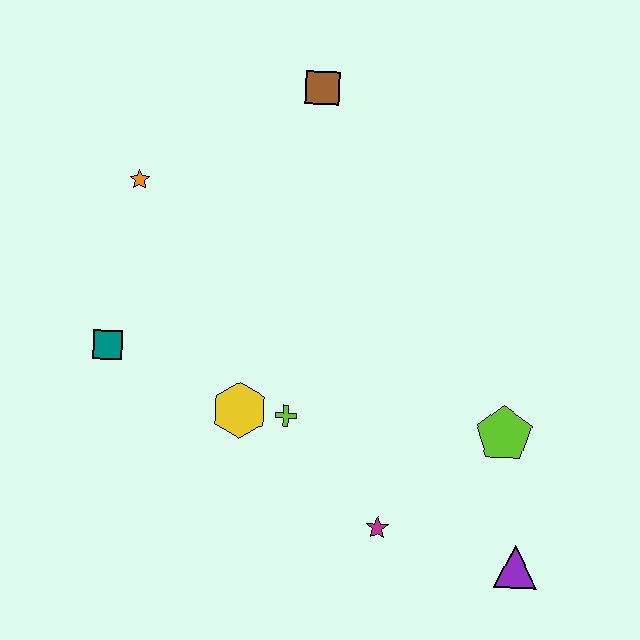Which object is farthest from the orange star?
The purple triangle is farthest from the orange star.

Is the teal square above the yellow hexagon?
Yes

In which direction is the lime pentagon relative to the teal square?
The lime pentagon is to the right of the teal square.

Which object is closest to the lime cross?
The yellow hexagon is closest to the lime cross.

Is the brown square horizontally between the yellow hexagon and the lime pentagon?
Yes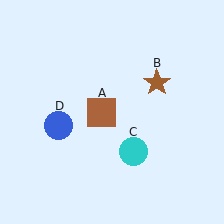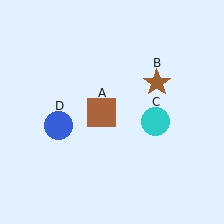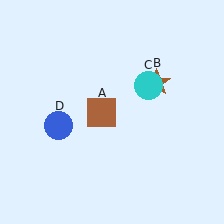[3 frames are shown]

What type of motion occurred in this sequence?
The cyan circle (object C) rotated counterclockwise around the center of the scene.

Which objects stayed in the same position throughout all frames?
Brown square (object A) and brown star (object B) and blue circle (object D) remained stationary.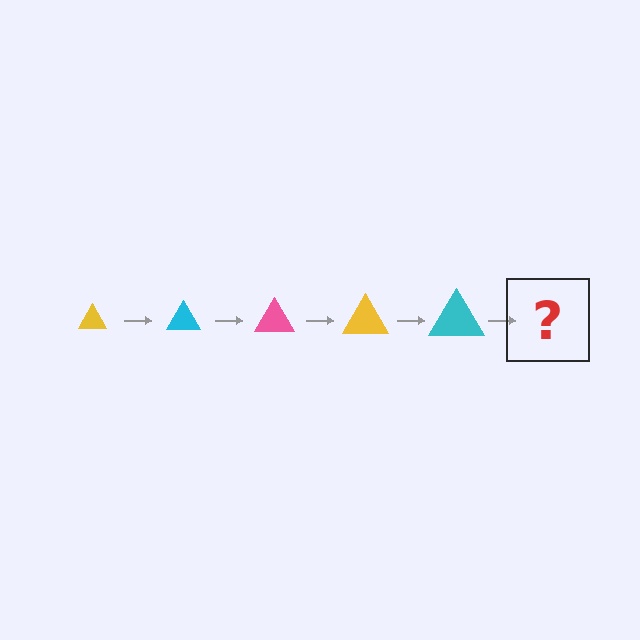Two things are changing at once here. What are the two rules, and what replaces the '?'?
The two rules are that the triangle grows larger each step and the color cycles through yellow, cyan, and pink. The '?' should be a pink triangle, larger than the previous one.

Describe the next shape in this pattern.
It should be a pink triangle, larger than the previous one.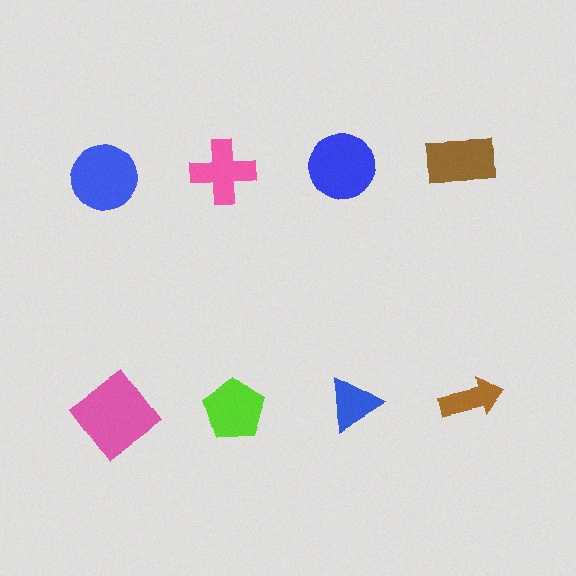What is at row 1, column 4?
A brown rectangle.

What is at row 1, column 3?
A blue circle.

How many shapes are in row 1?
4 shapes.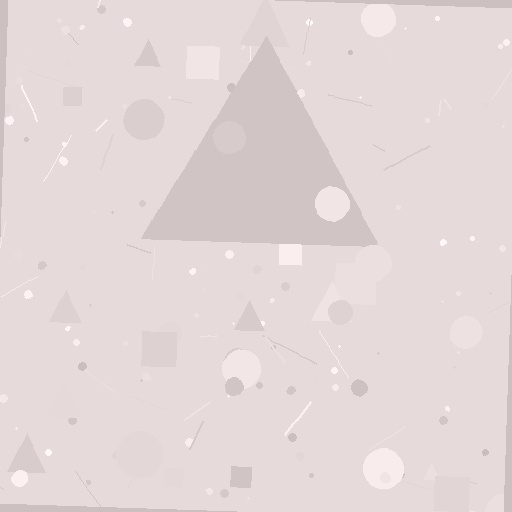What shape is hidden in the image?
A triangle is hidden in the image.